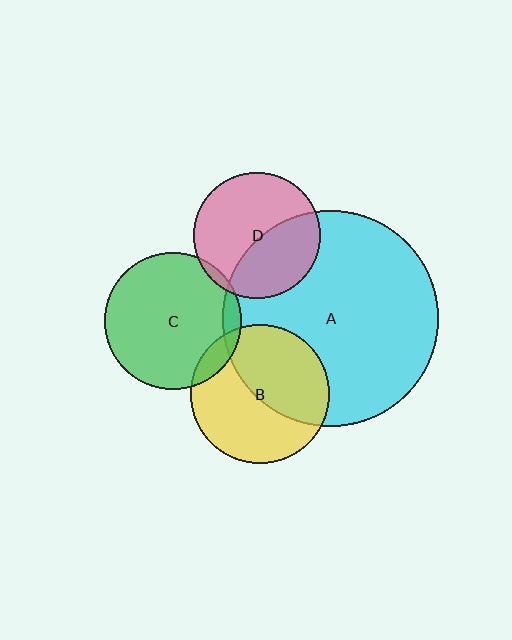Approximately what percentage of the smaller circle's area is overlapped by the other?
Approximately 45%.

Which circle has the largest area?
Circle A (cyan).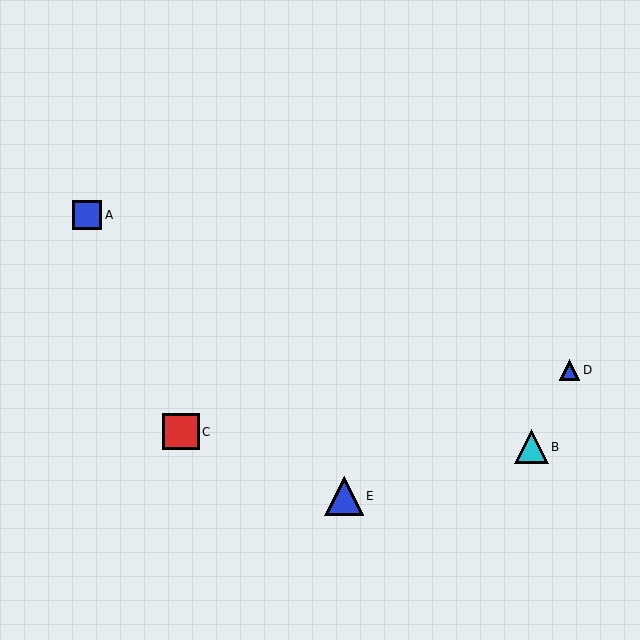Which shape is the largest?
The blue triangle (labeled E) is the largest.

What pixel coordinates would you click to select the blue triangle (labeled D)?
Click at (570, 370) to select the blue triangle D.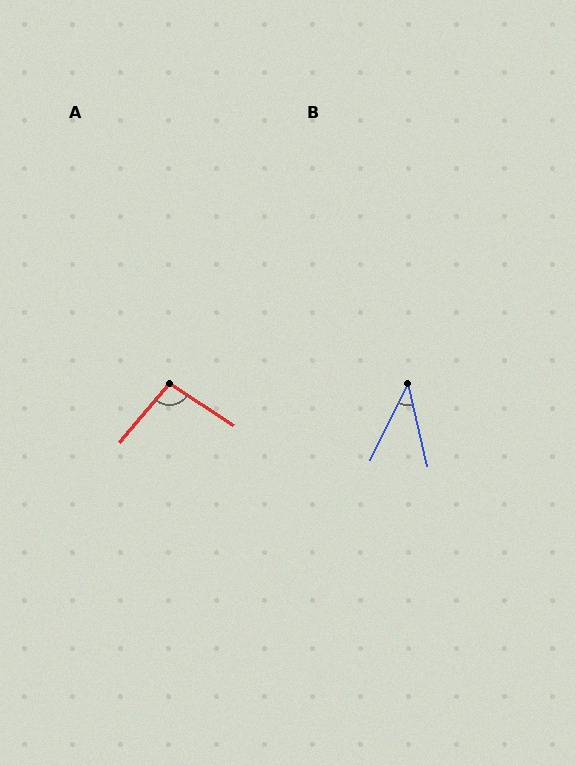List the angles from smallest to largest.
B (39°), A (97°).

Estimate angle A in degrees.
Approximately 97 degrees.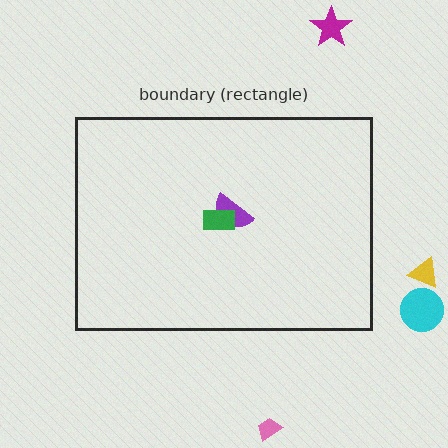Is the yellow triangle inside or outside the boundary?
Outside.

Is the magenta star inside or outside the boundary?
Outside.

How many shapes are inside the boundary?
2 inside, 4 outside.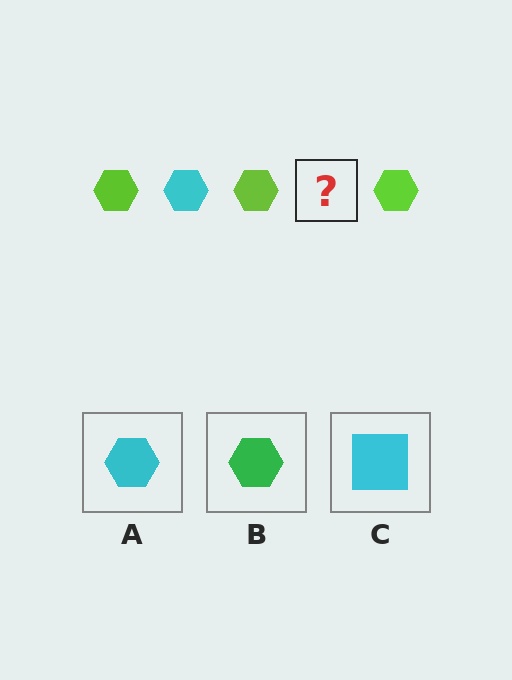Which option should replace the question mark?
Option A.